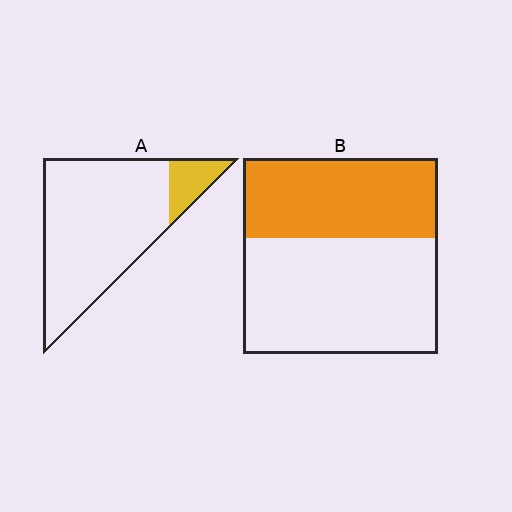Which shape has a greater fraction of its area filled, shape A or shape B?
Shape B.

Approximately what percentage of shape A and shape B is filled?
A is approximately 15% and B is approximately 40%.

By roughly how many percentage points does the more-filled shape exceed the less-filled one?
By roughly 30 percentage points (B over A).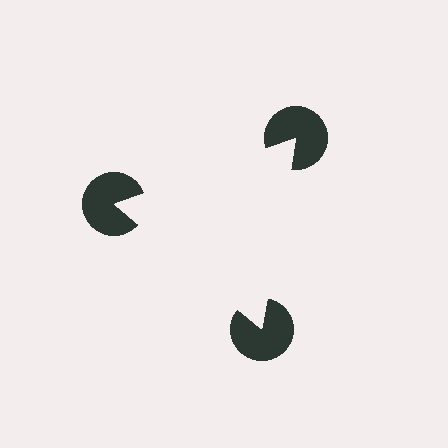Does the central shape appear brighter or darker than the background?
It typically appears slightly brighter than the background, even though no actual brightness change is drawn.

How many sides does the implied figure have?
3 sides.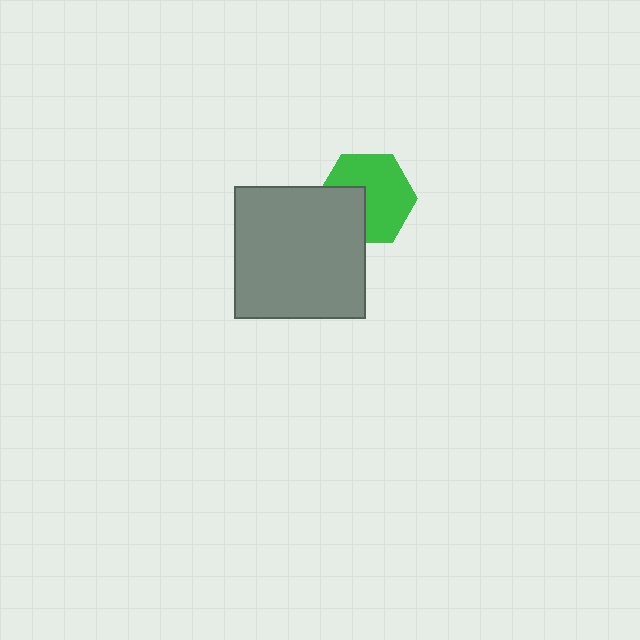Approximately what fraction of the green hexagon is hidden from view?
Roughly 33% of the green hexagon is hidden behind the gray square.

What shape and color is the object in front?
The object in front is a gray square.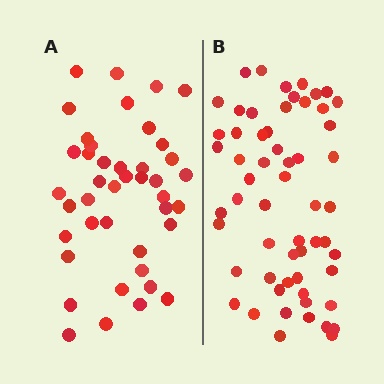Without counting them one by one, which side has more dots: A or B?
Region B (the right region) has more dots.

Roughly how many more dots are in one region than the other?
Region B has approximately 15 more dots than region A.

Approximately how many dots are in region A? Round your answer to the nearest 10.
About 40 dots. (The exact count is 42, which rounds to 40.)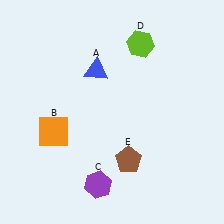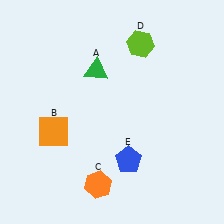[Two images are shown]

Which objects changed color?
A changed from blue to green. C changed from purple to orange. E changed from brown to blue.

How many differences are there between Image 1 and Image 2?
There are 3 differences between the two images.